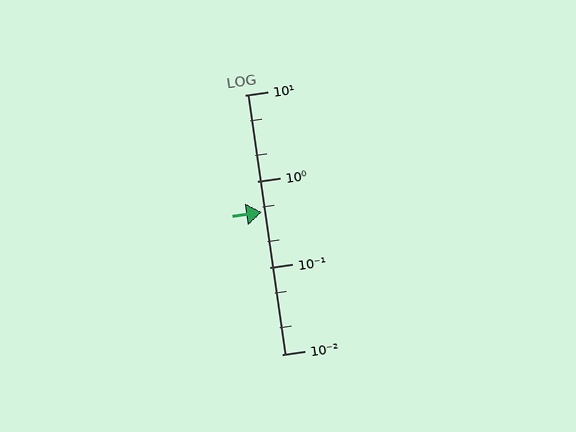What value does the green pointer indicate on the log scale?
The pointer indicates approximately 0.44.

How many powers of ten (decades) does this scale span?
The scale spans 3 decades, from 0.01 to 10.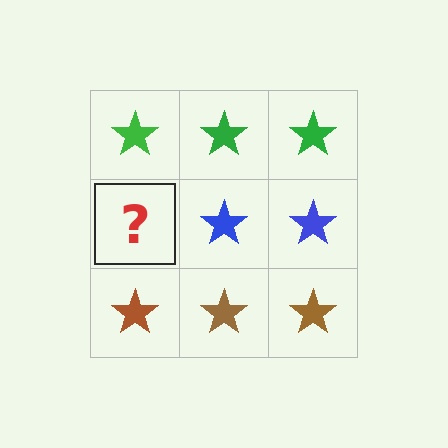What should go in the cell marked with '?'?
The missing cell should contain a blue star.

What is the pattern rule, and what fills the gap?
The rule is that each row has a consistent color. The gap should be filled with a blue star.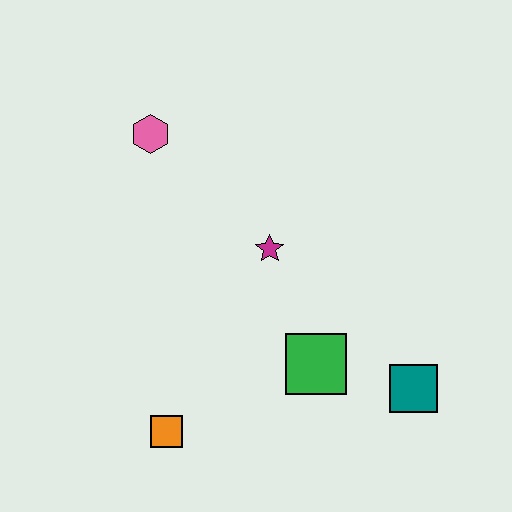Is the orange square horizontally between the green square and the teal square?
No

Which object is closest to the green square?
The teal square is closest to the green square.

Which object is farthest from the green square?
The pink hexagon is farthest from the green square.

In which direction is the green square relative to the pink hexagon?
The green square is below the pink hexagon.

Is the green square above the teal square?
Yes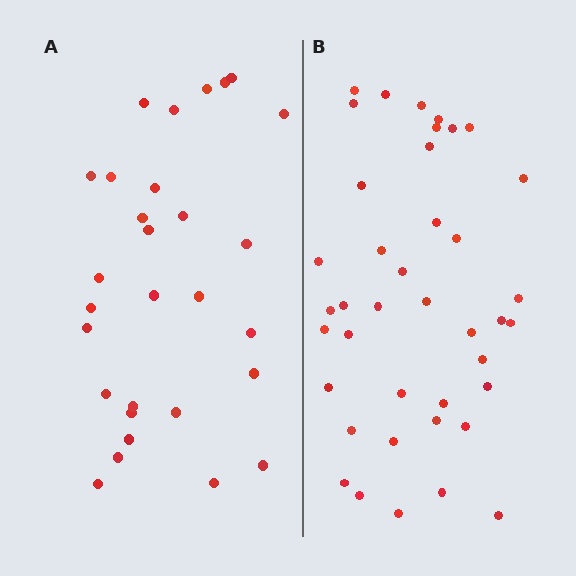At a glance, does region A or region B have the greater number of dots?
Region B (the right region) has more dots.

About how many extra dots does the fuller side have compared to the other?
Region B has roughly 12 or so more dots than region A.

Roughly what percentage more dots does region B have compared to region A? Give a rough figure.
About 40% more.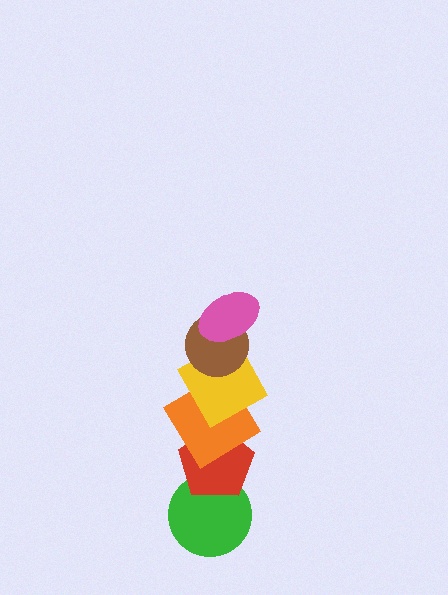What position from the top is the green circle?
The green circle is 6th from the top.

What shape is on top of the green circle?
The red pentagon is on top of the green circle.